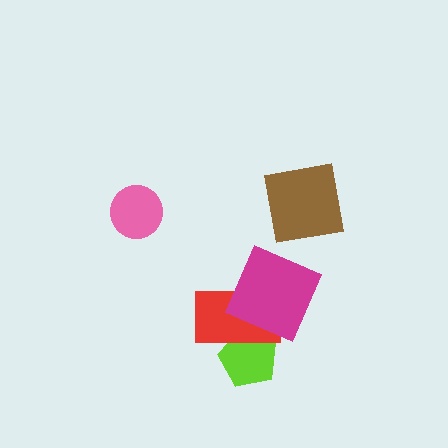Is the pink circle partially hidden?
No, no other shape covers it.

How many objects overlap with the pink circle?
0 objects overlap with the pink circle.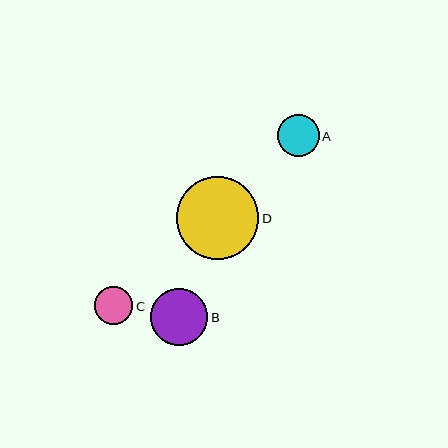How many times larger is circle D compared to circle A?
Circle D is approximately 2.0 times the size of circle A.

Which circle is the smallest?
Circle C is the smallest with a size of approximately 38 pixels.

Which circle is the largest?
Circle D is the largest with a size of approximately 82 pixels.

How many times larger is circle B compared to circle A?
Circle B is approximately 1.4 times the size of circle A.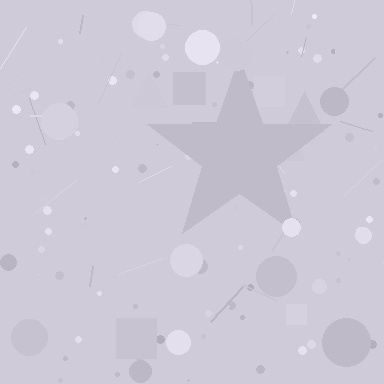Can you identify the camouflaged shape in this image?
The camouflaged shape is a star.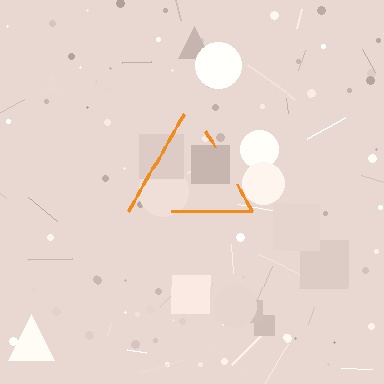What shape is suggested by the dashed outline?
The dashed outline suggests a triangle.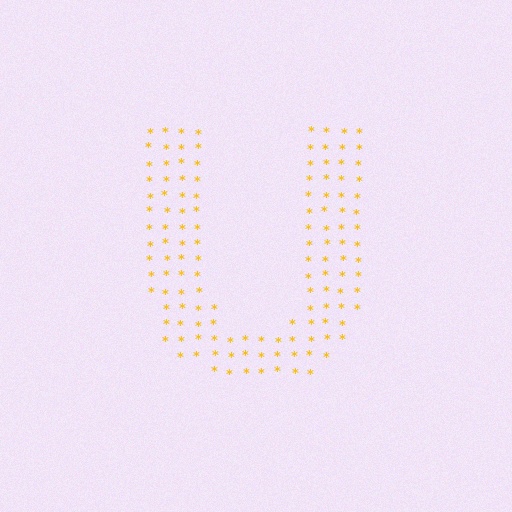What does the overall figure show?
The overall figure shows the letter U.